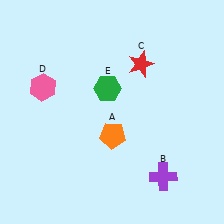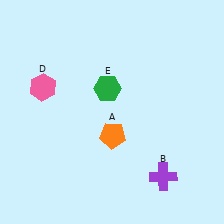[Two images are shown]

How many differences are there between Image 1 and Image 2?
There is 1 difference between the two images.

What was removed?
The red star (C) was removed in Image 2.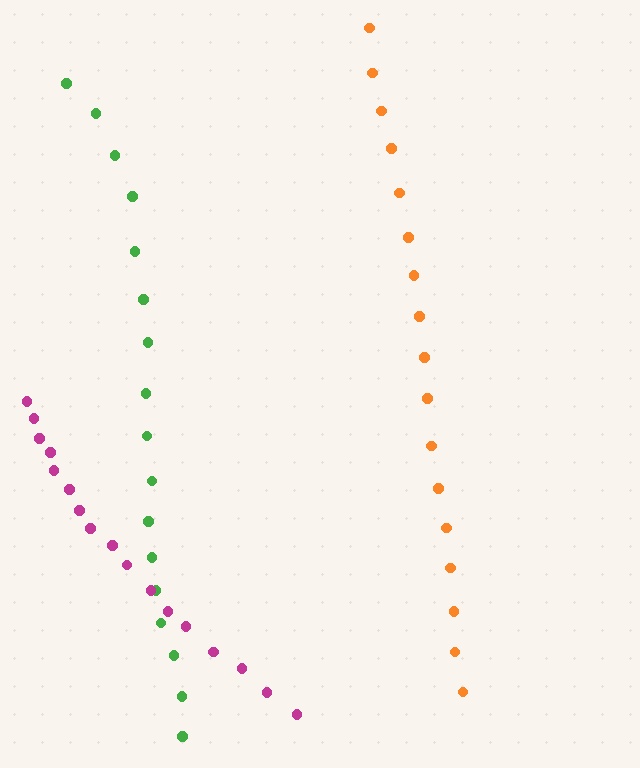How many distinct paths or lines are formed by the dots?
There are 3 distinct paths.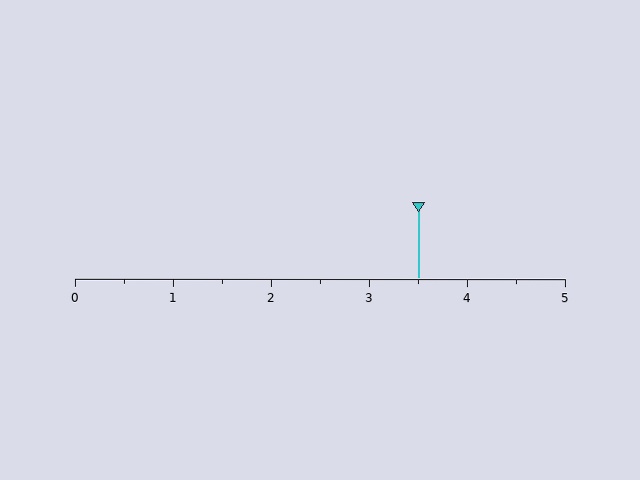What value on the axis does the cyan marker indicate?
The marker indicates approximately 3.5.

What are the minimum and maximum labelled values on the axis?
The axis runs from 0 to 5.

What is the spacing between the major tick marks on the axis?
The major ticks are spaced 1 apart.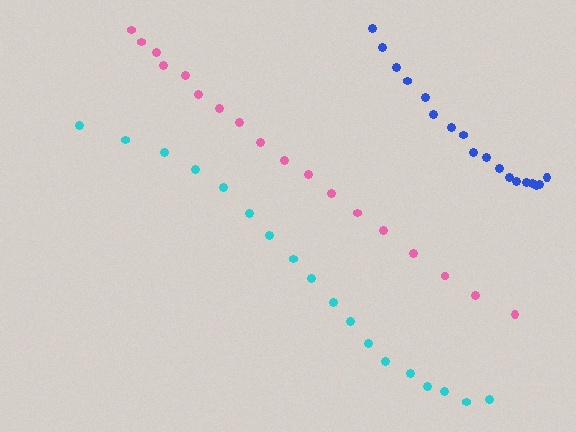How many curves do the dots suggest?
There are 3 distinct paths.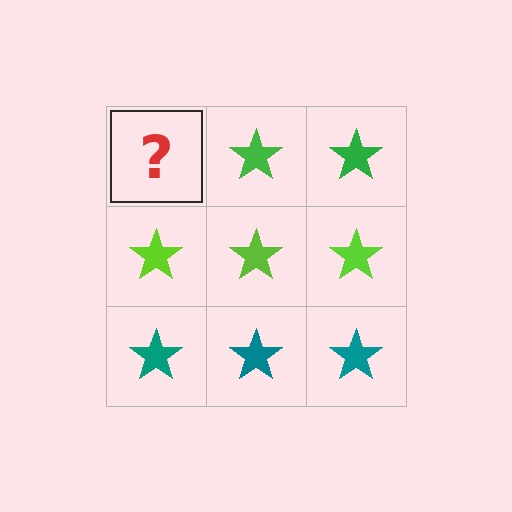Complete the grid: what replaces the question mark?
The question mark should be replaced with a green star.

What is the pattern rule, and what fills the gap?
The rule is that each row has a consistent color. The gap should be filled with a green star.